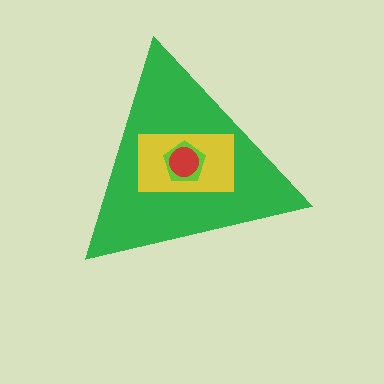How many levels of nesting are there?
4.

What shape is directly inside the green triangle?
The yellow rectangle.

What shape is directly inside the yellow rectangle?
The lime pentagon.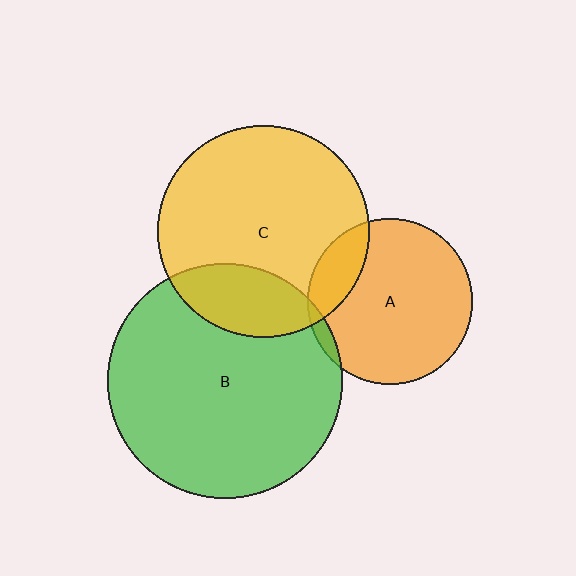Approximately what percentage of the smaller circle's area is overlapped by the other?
Approximately 20%.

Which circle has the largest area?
Circle B (green).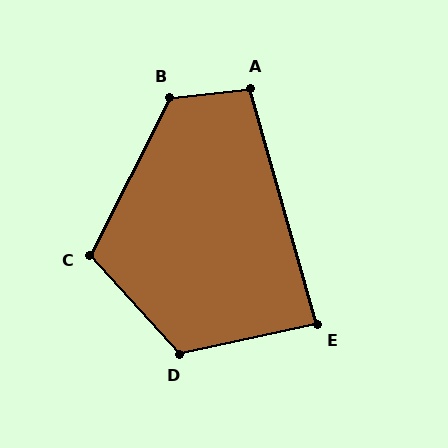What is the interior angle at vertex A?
Approximately 100 degrees (obtuse).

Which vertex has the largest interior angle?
B, at approximately 123 degrees.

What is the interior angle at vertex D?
Approximately 120 degrees (obtuse).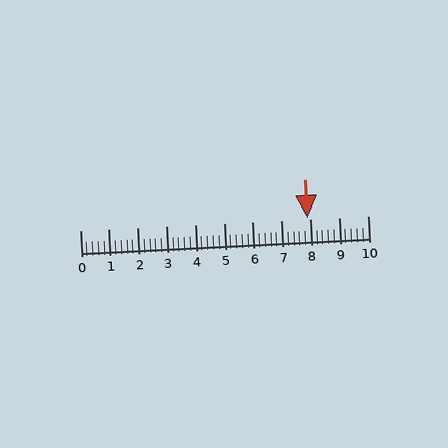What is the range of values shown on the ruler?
The ruler shows values from 0 to 10.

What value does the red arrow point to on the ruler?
The red arrow points to approximately 7.9.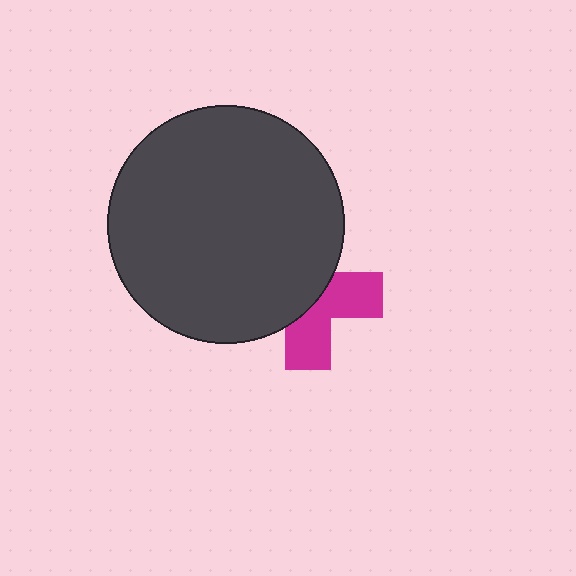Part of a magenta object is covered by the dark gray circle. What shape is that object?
It is a cross.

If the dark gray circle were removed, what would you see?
You would see the complete magenta cross.